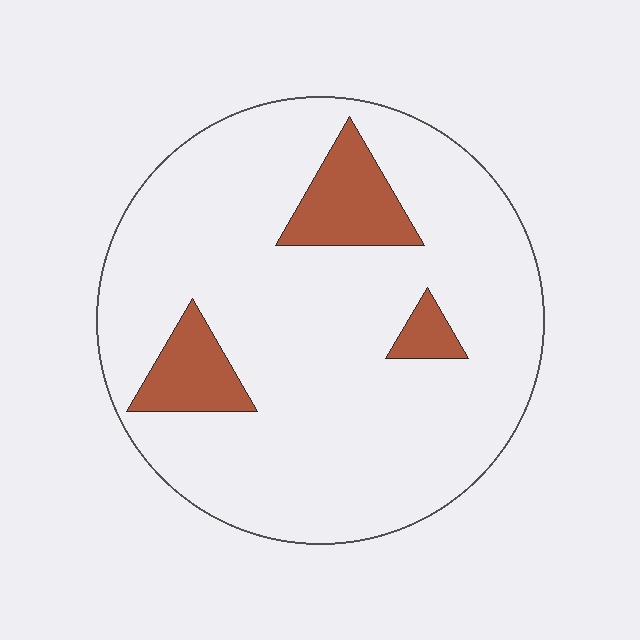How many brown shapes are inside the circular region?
3.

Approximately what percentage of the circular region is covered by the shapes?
Approximately 15%.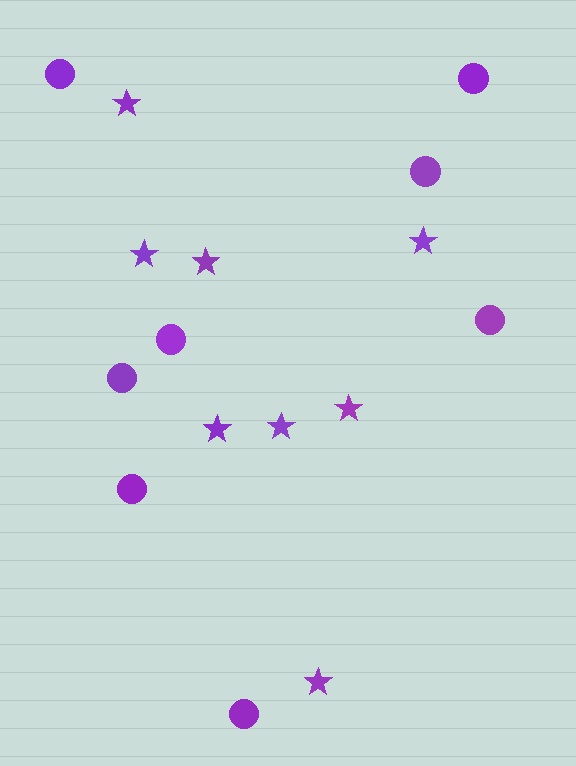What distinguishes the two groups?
There are 2 groups: one group of circles (8) and one group of stars (8).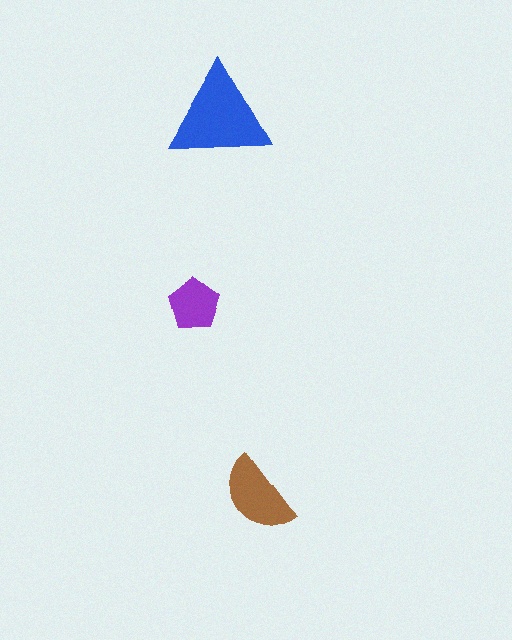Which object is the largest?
The blue triangle.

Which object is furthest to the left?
The purple pentagon is leftmost.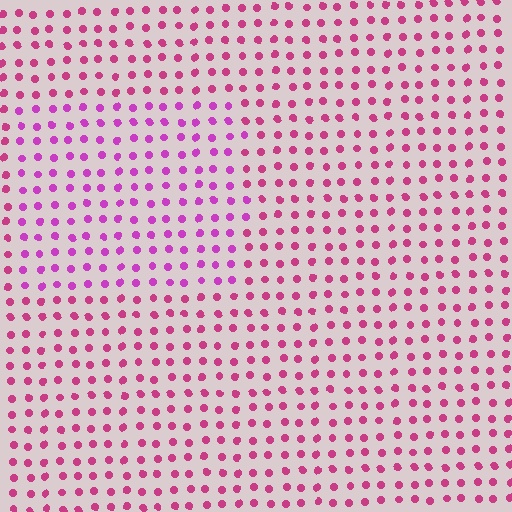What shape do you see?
I see a rectangle.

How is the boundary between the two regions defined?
The boundary is defined purely by a slight shift in hue (about 26 degrees). Spacing, size, and orientation are identical on both sides.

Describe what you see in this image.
The image is filled with small magenta elements in a uniform arrangement. A rectangle-shaped region is visible where the elements are tinted to a slightly different hue, forming a subtle color boundary.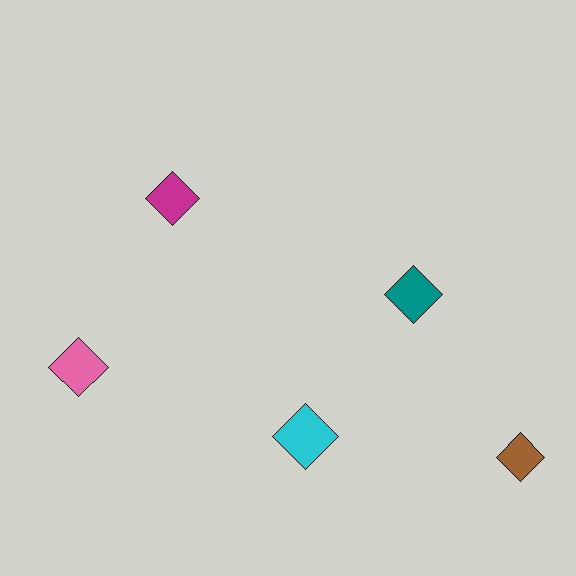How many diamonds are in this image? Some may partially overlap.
There are 5 diamonds.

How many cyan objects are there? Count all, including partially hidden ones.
There is 1 cyan object.